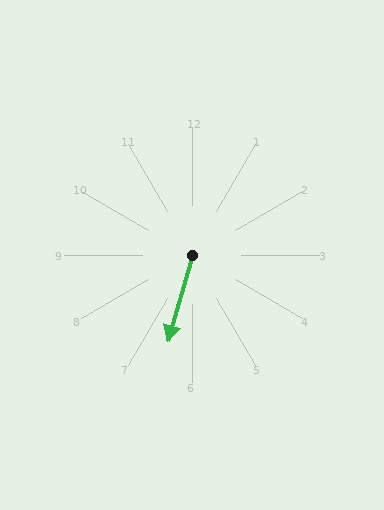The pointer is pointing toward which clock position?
Roughly 7 o'clock.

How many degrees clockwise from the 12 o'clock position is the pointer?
Approximately 196 degrees.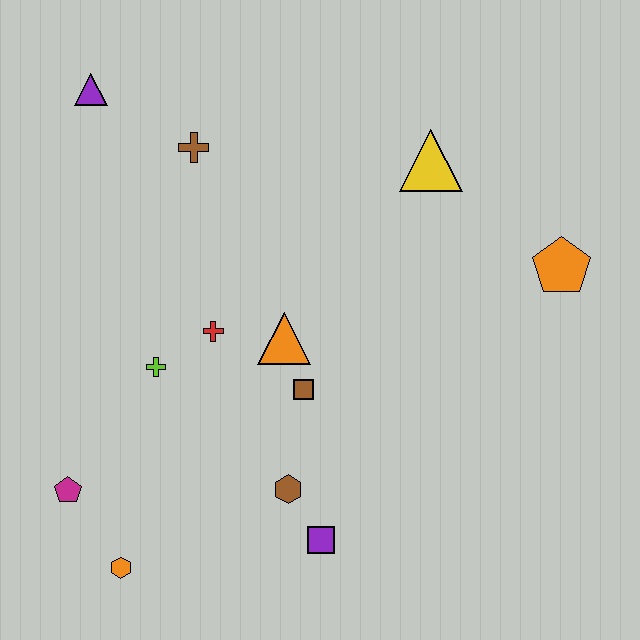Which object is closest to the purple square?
The brown hexagon is closest to the purple square.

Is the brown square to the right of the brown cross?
Yes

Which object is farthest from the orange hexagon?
The orange pentagon is farthest from the orange hexagon.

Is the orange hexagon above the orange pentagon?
No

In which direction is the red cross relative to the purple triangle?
The red cross is below the purple triangle.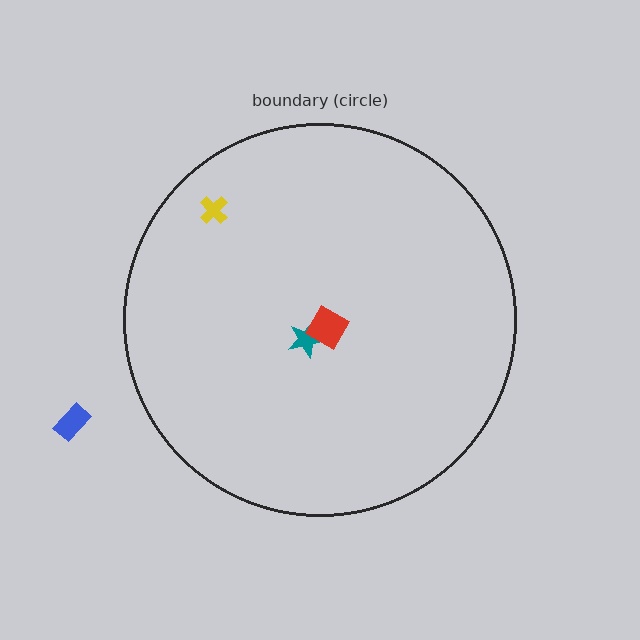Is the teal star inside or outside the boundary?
Inside.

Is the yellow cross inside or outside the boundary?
Inside.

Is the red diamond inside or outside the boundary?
Inside.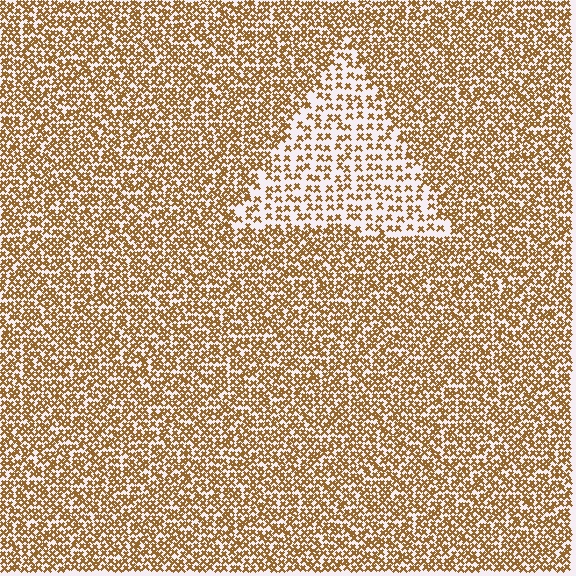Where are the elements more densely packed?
The elements are more densely packed outside the triangle boundary.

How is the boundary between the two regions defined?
The boundary is defined by a change in element density (approximately 2.0x ratio). All elements are the same color, size, and shape.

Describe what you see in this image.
The image contains small brown elements arranged at two different densities. A triangle-shaped region is visible where the elements are less densely packed than the surrounding area.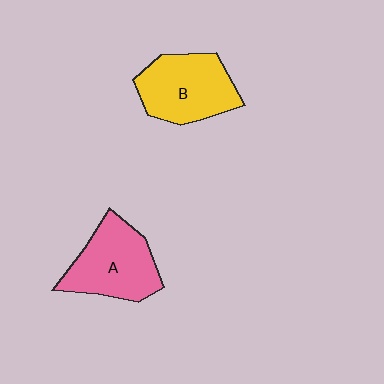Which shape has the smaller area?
Shape B (yellow).